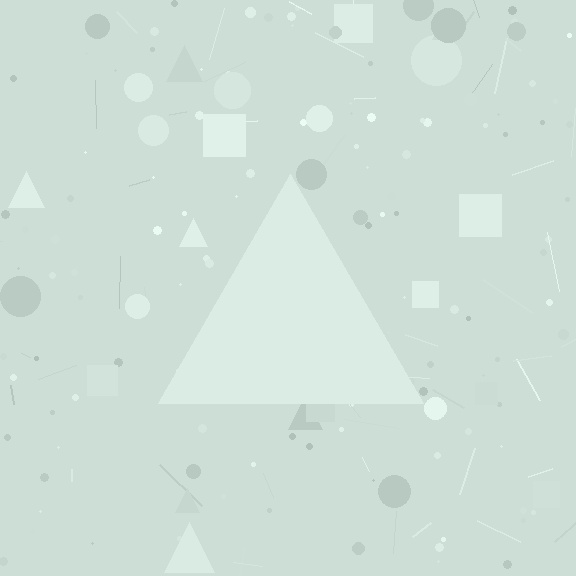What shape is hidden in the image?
A triangle is hidden in the image.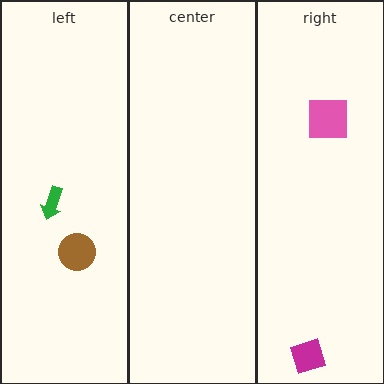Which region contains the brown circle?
The left region.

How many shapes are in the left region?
2.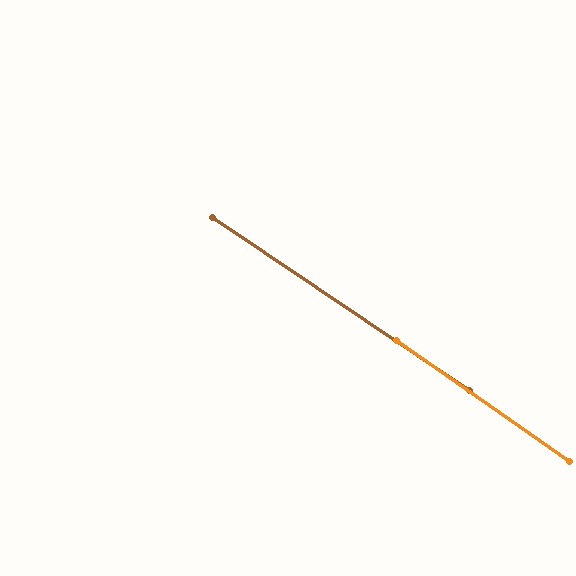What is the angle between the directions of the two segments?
Approximately 1 degree.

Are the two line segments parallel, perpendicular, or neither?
Parallel — their directions differ by only 1.0°.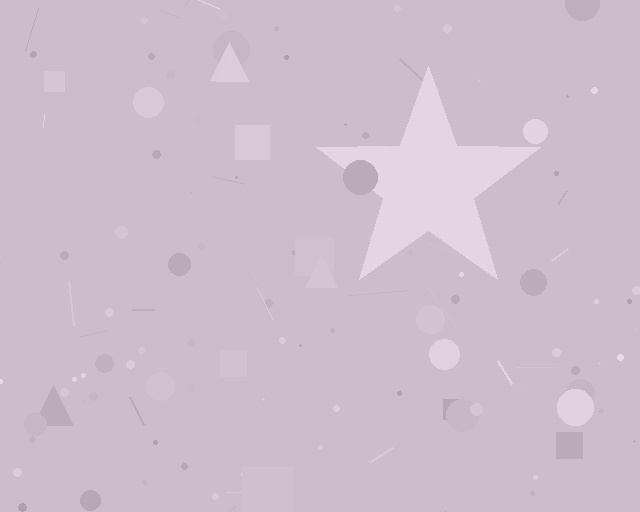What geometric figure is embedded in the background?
A star is embedded in the background.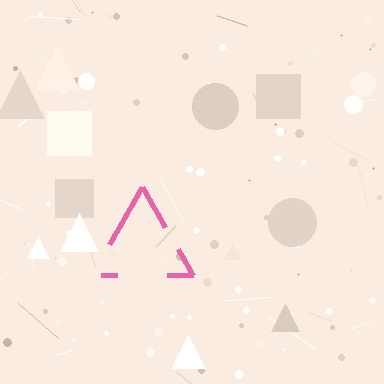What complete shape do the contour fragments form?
The contour fragments form a triangle.